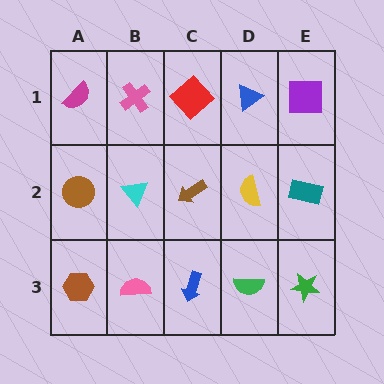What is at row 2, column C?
A brown arrow.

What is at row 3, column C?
A blue arrow.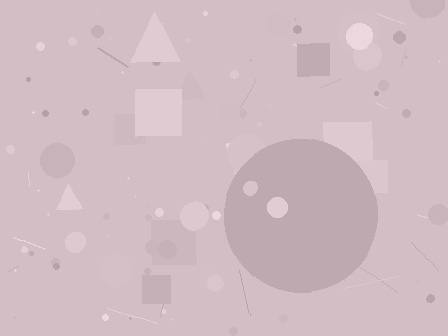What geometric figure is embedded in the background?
A circle is embedded in the background.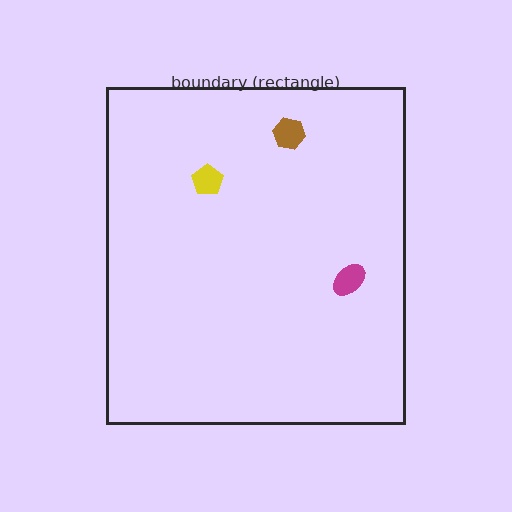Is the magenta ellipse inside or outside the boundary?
Inside.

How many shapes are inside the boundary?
3 inside, 0 outside.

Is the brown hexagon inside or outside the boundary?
Inside.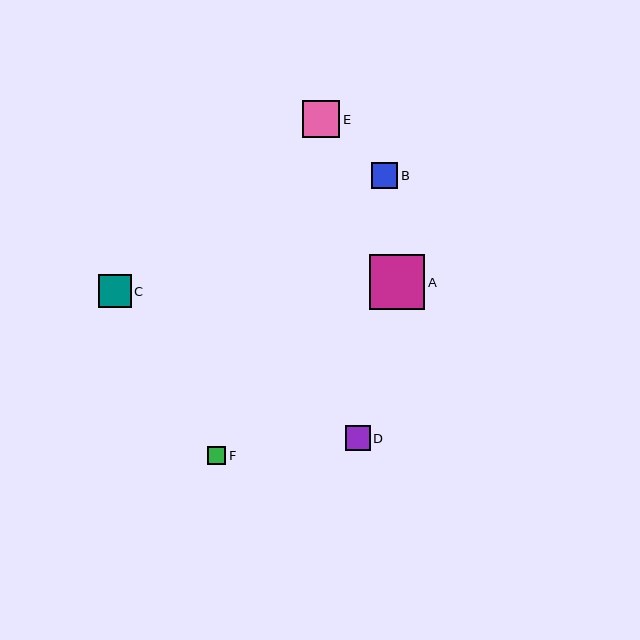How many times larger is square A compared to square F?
Square A is approximately 2.9 times the size of square F.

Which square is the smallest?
Square F is the smallest with a size of approximately 19 pixels.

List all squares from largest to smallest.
From largest to smallest: A, E, C, B, D, F.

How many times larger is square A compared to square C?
Square A is approximately 1.7 times the size of square C.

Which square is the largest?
Square A is the largest with a size of approximately 55 pixels.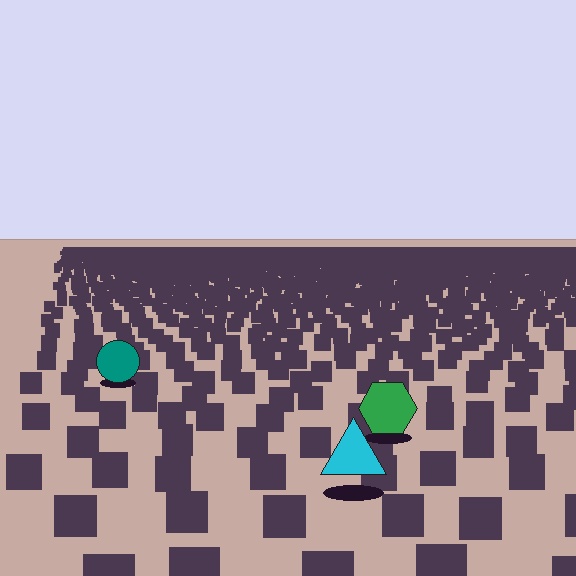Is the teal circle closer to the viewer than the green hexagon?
No. The green hexagon is closer — you can tell from the texture gradient: the ground texture is coarser near it.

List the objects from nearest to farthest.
From nearest to farthest: the cyan triangle, the green hexagon, the teal circle.